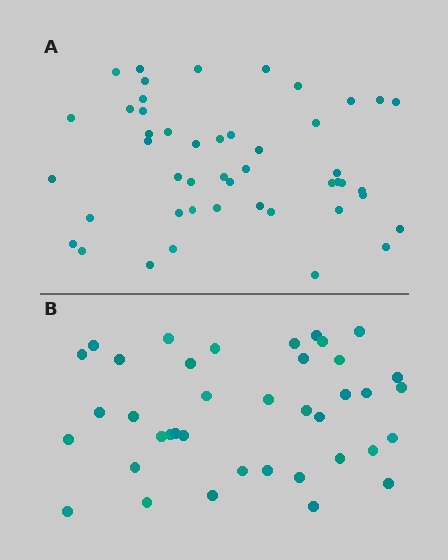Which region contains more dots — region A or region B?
Region A (the top region) has more dots.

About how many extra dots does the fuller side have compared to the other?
Region A has roughly 8 or so more dots than region B.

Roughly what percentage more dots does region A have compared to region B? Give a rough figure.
About 20% more.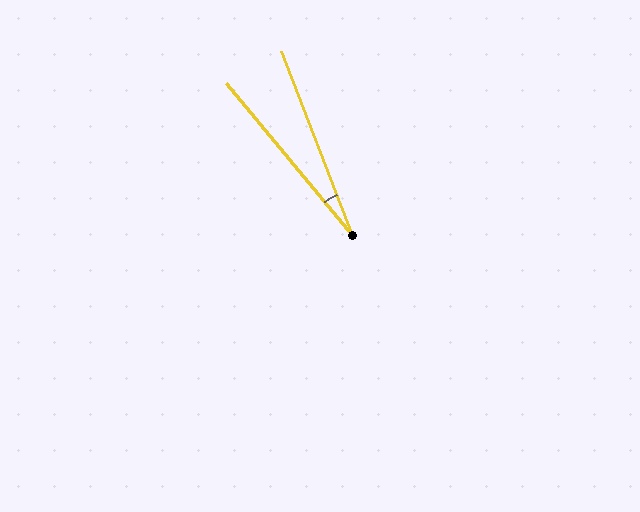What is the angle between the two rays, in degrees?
Approximately 19 degrees.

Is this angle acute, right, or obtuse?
It is acute.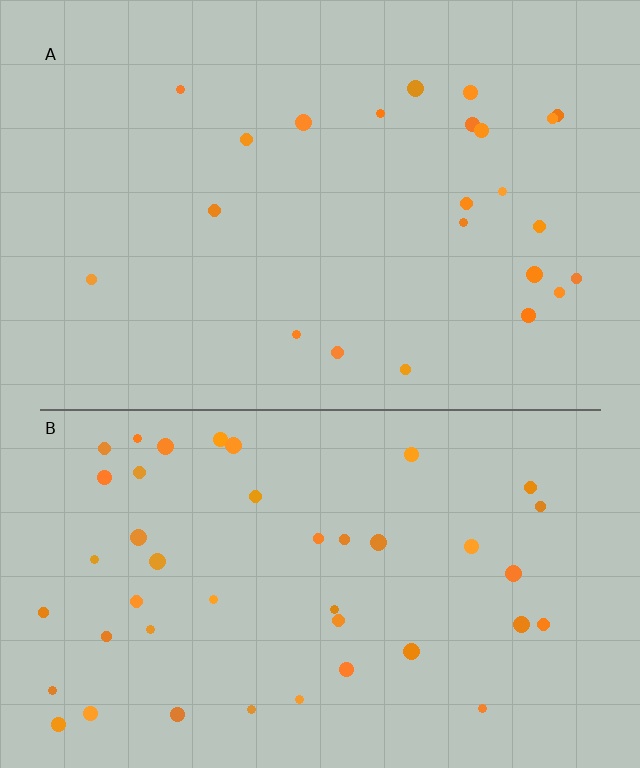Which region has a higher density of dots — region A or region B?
B (the bottom).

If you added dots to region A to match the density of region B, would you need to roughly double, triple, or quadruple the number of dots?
Approximately double.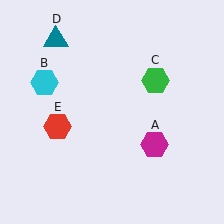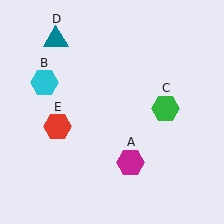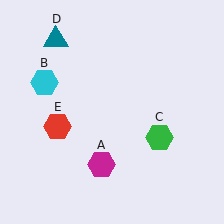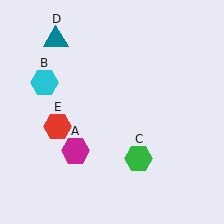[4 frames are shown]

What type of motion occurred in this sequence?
The magenta hexagon (object A), green hexagon (object C) rotated clockwise around the center of the scene.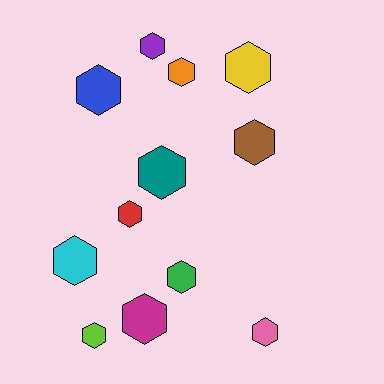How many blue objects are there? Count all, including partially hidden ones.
There is 1 blue object.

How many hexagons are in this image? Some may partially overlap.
There are 12 hexagons.